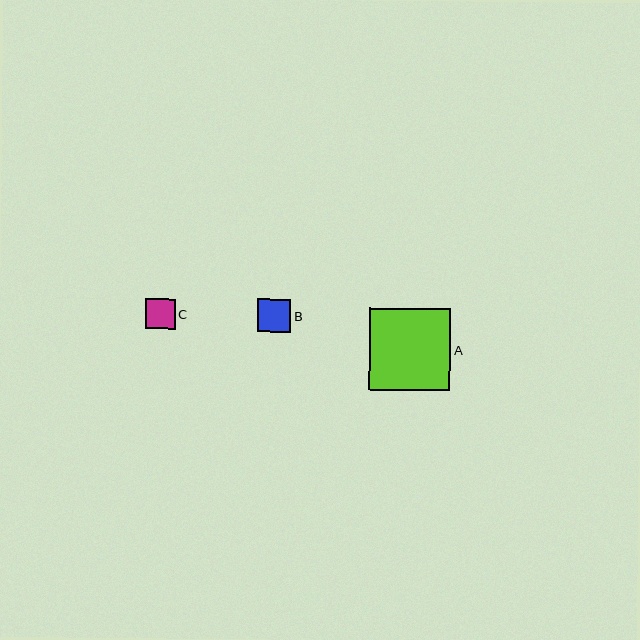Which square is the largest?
Square A is the largest with a size of approximately 82 pixels.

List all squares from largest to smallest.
From largest to smallest: A, B, C.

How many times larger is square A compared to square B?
Square A is approximately 2.5 times the size of square B.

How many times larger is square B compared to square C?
Square B is approximately 1.1 times the size of square C.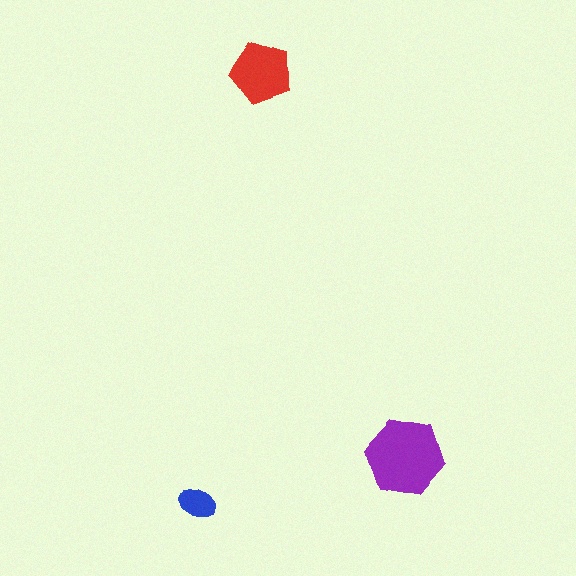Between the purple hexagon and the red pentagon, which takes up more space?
The purple hexagon.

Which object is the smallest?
The blue ellipse.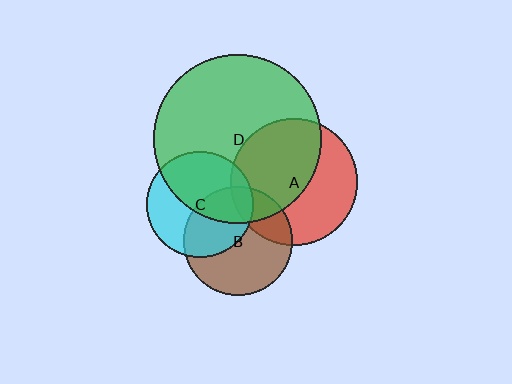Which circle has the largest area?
Circle D (green).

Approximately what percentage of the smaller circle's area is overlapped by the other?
Approximately 10%.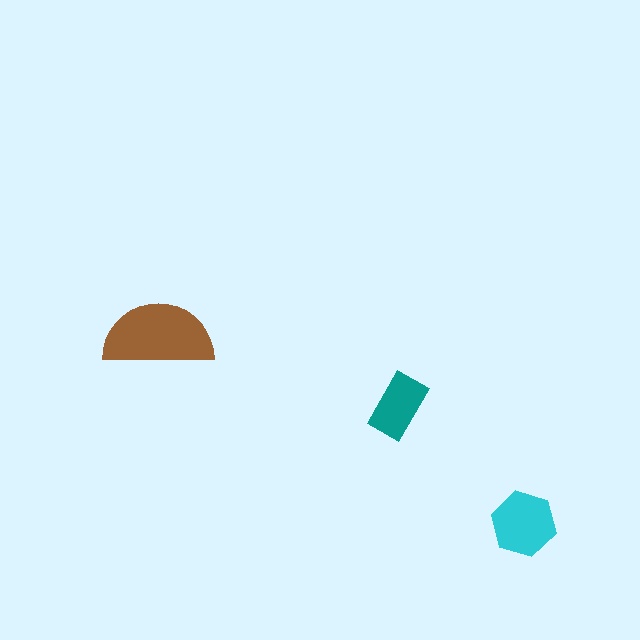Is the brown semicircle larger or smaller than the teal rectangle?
Larger.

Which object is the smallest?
The teal rectangle.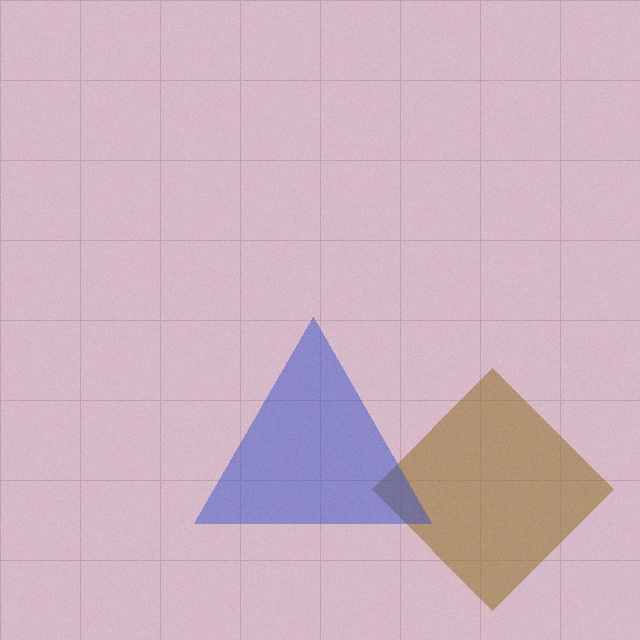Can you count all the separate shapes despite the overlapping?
Yes, there are 2 separate shapes.